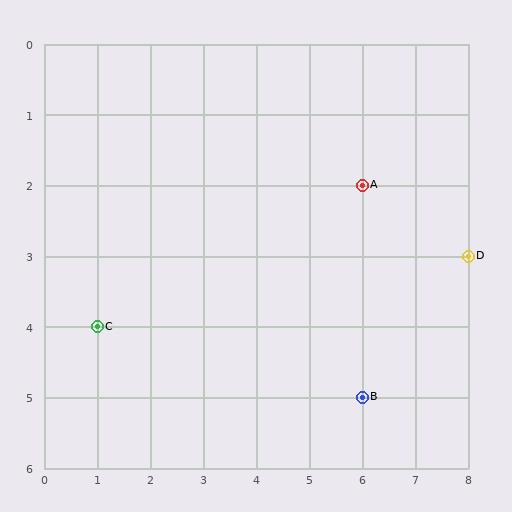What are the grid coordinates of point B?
Point B is at grid coordinates (6, 5).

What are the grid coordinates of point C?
Point C is at grid coordinates (1, 4).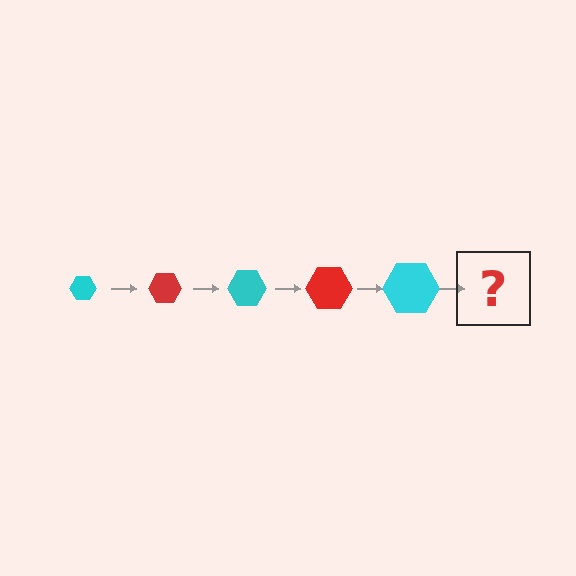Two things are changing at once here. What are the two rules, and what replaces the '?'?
The two rules are that the hexagon grows larger each step and the color cycles through cyan and red. The '?' should be a red hexagon, larger than the previous one.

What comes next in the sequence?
The next element should be a red hexagon, larger than the previous one.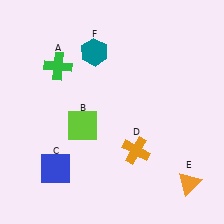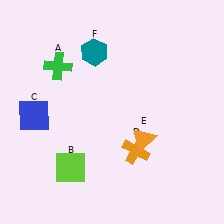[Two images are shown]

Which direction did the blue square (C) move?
The blue square (C) moved up.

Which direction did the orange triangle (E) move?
The orange triangle (E) moved left.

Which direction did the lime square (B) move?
The lime square (B) moved down.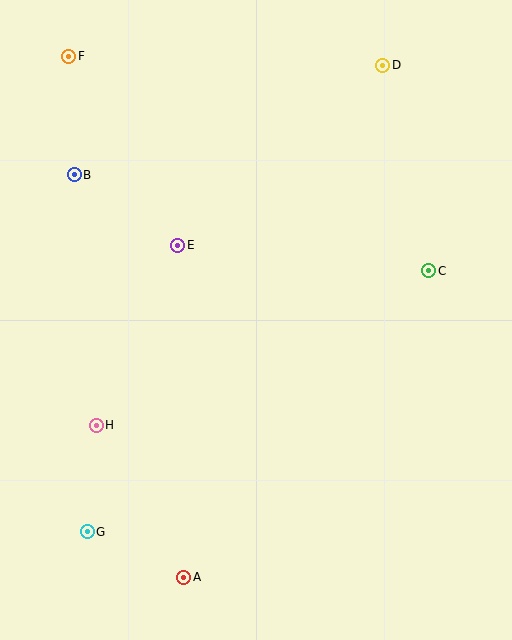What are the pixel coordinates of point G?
Point G is at (87, 532).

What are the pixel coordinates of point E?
Point E is at (178, 245).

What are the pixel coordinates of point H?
Point H is at (96, 425).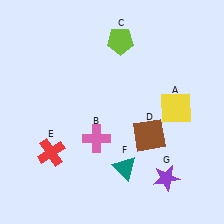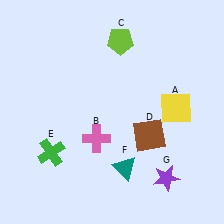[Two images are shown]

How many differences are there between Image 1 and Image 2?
There is 1 difference between the two images.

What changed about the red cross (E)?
In Image 1, E is red. In Image 2, it changed to green.